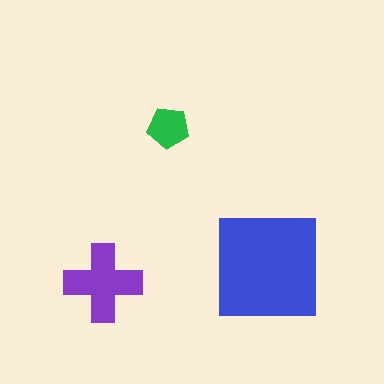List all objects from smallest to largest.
The green pentagon, the purple cross, the blue square.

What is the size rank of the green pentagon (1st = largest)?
3rd.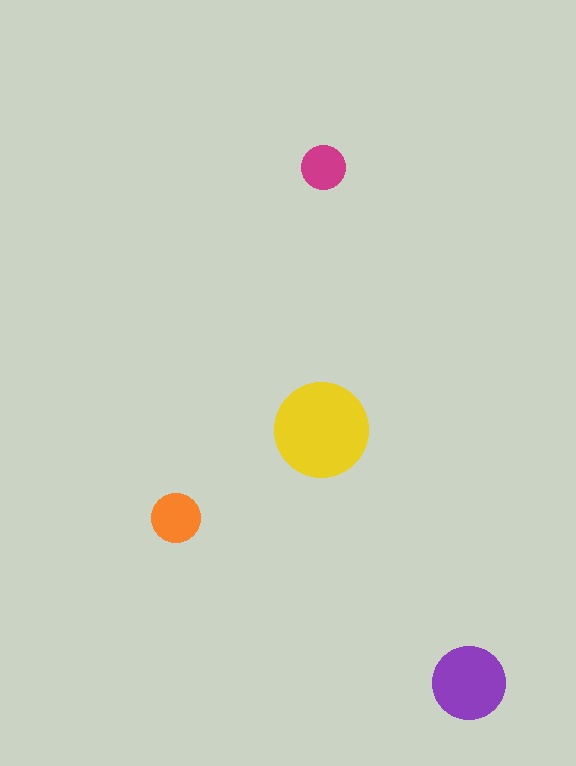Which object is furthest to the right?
The purple circle is rightmost.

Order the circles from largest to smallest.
the yellow one, the purple one, the orange one, the magenta one.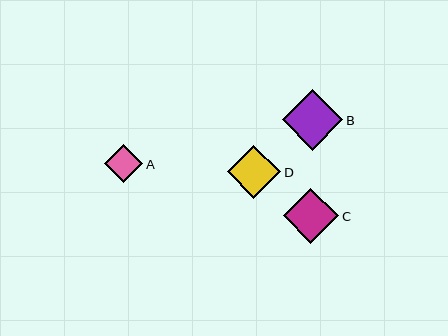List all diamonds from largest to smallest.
From largest to smallest: B, C, D, A.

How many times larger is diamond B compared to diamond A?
Diamond B is approximately 1.6 times the size of diamond A.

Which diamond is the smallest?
Diamond A is the smallest with a size of approximately 38 pixels.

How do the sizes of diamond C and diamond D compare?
Diamond C and diamond D are approximately the same size.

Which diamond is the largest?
Diamond B is the largest with a size of approximately 61 pixels.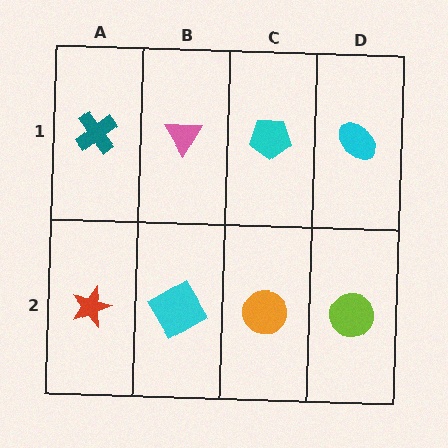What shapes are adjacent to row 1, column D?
A lime circle (row 2, column D), a cyan pentagon (row 1, column C).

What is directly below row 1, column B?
A cyan diamond.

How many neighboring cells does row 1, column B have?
3.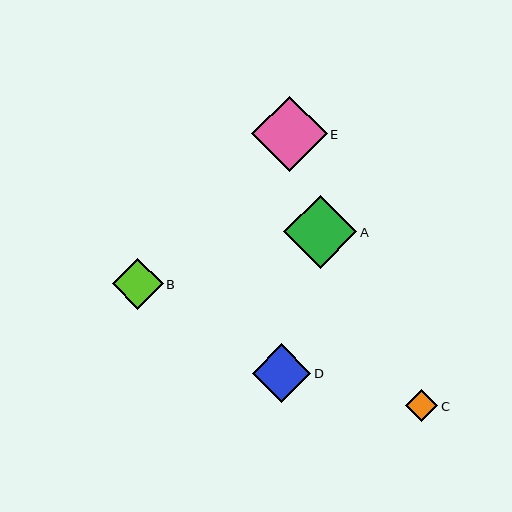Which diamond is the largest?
Diamond E is the largest with a size of approximately 76 pixels.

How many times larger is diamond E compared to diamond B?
Diamond E is approximately 1.5 times the size of diamond B.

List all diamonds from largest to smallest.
From largest to smallest: E, A, D, B, C.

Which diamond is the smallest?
Diamond C is the smallest with a size of approximately 33 pixels.